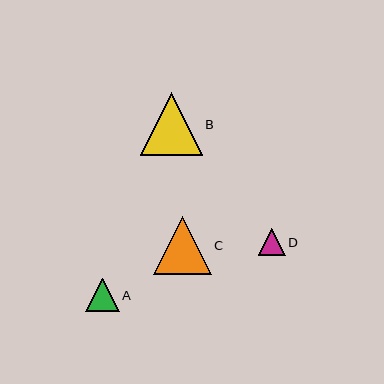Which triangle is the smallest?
Triangle D is the smallest with a size of approximately 27 pixels.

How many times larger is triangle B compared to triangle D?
Triangle B is approximately 2.3 times the size of triangle D.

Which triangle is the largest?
Triangle B is the largest with a size of approximately 62 pixels.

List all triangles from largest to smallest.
From largest to smallest: B, C, A, D.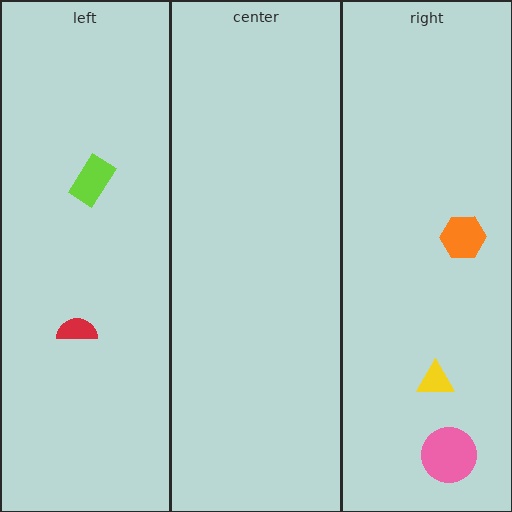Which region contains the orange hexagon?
The right region.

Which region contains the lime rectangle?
The left region.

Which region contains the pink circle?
The right region.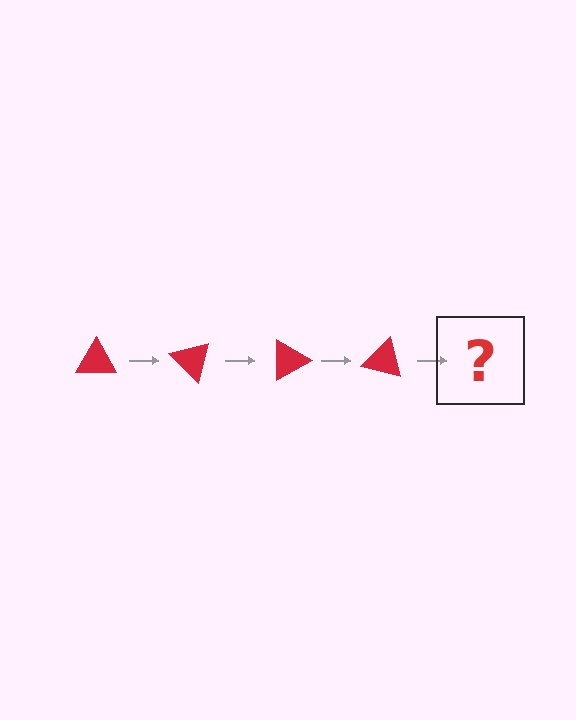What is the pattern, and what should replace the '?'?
The pattern is that the triangle rotates 45 degrees each step. The '?' should be a red triangle rotated 180 degrees.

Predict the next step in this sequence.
The next step is a red triangle rotated 180 degrees.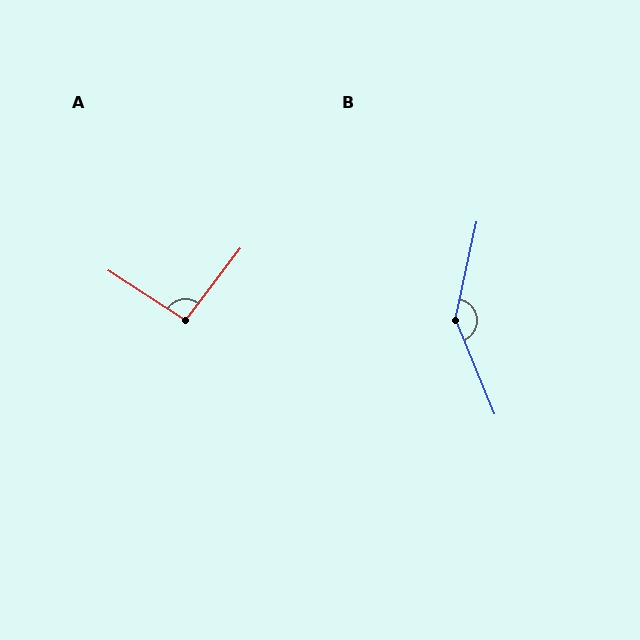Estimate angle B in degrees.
Approximately 145 degrees.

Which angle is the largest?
B, at approximately 145 degrees.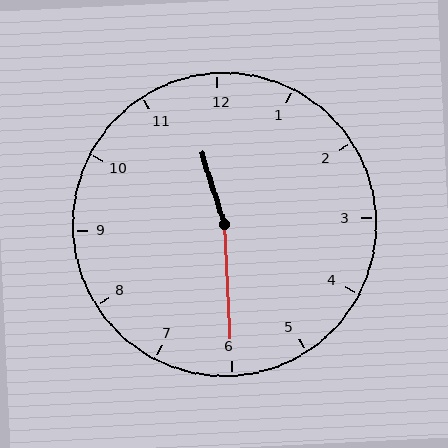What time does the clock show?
11:30.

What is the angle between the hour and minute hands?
Approximately 165 degrees.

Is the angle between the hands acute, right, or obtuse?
It is obtuse.